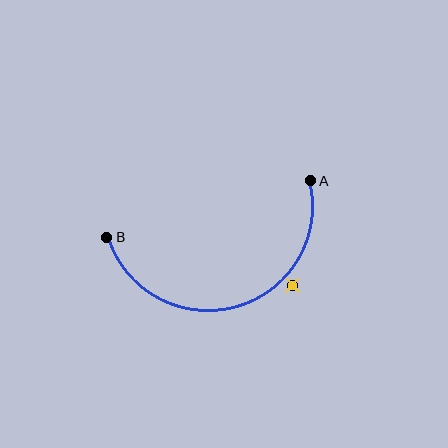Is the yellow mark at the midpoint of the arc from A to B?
No — the yellow mark does not lie on the arc at all. It sits slightly outside the curve.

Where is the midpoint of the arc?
The arc midpoint is the point on the curve farthest from the straight line joining A and B. It sits below that line.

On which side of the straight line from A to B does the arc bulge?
The arc bulges below the straight line connecting A and B.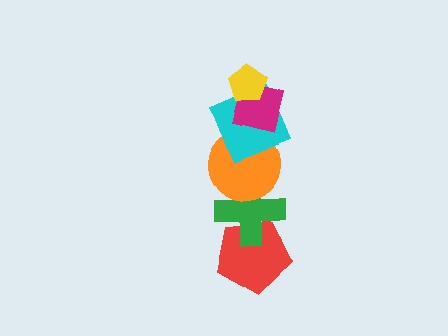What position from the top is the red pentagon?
The red pentagon is 6th from the top.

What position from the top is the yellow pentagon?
The yellow pentagon is 1st from the top.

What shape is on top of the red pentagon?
The green cross is on top of the red pentagon.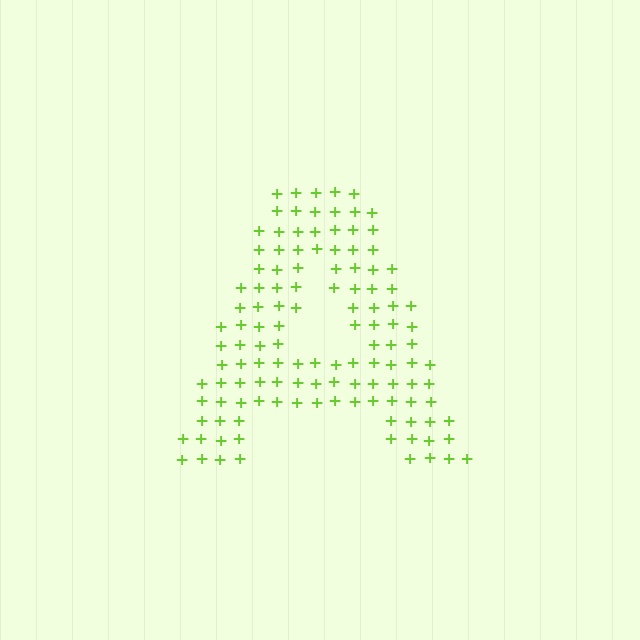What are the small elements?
The small elements are plus signs.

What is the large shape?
The large shape is the letter A.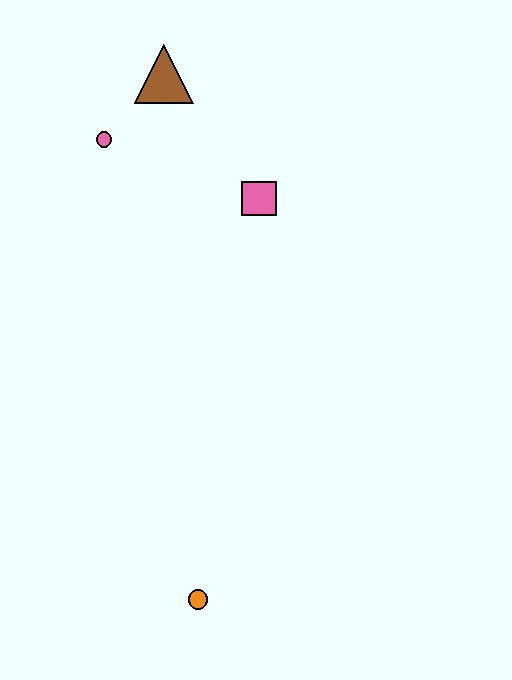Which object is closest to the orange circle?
The pink square is closest to the orange circle.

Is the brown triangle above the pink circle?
Yes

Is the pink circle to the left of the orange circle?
Yes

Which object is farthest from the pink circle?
The orange circle is farthest from the pink circle.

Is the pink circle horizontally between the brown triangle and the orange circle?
No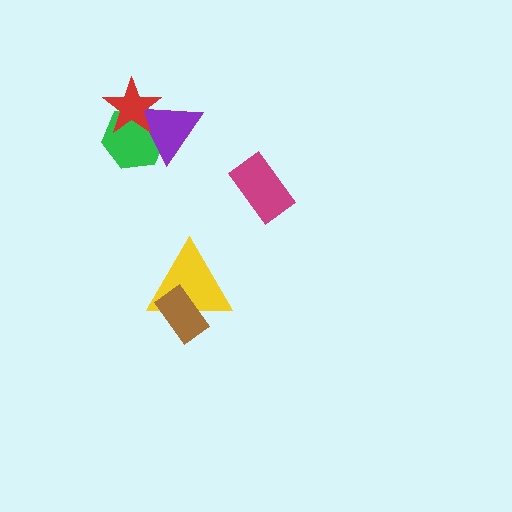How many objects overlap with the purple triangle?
2 objects overlap with the purple triangle.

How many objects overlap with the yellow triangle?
1 object overlaps with the yellow triangle.